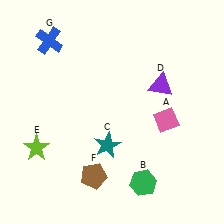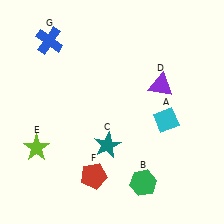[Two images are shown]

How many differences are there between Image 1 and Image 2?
There are 2 differences between the two images.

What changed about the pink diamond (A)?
In Image 1, A is pink. In Image 2, it changed to cyan.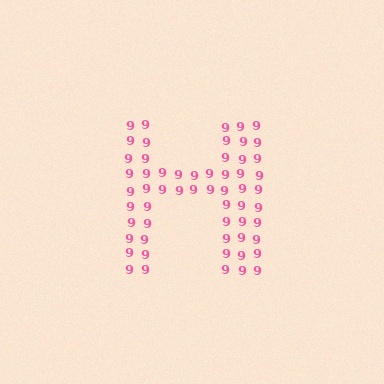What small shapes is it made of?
It is made of small digit 9's.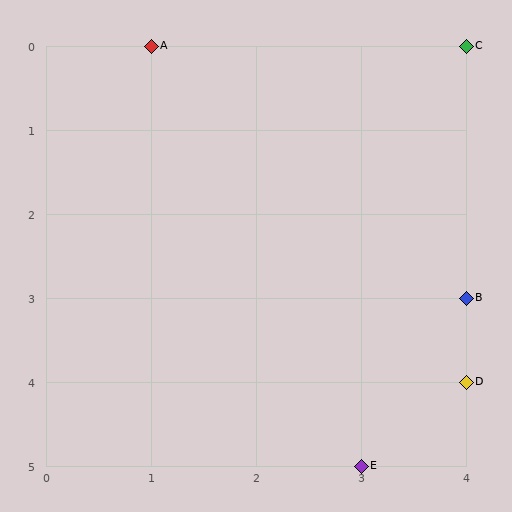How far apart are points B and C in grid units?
Points B and C are 3 rows apart.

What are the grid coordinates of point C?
Point C is at grid coordinates (4, 0).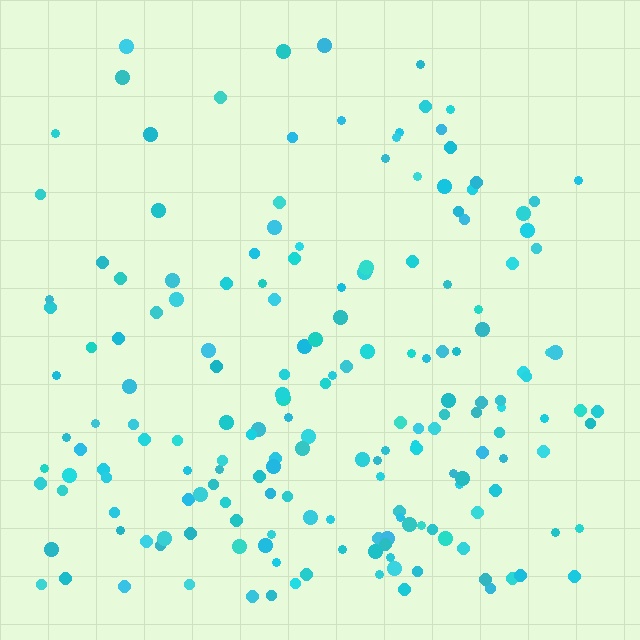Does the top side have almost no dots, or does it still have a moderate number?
Still a moderate number, just noticeably fewer than the bottom.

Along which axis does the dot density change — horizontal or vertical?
Vertical.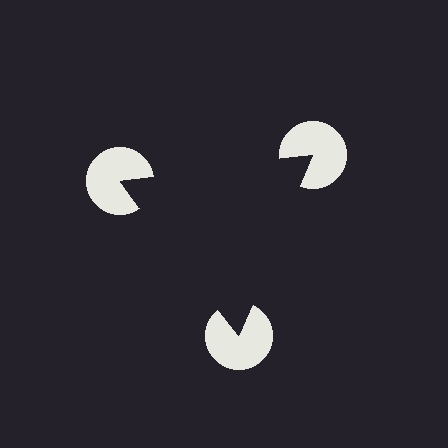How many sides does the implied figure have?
3 sides.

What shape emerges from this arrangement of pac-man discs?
An illusory triangle — its edges are inferred from the aligned wedge cuts in the pac-man discs, not physically drawn.